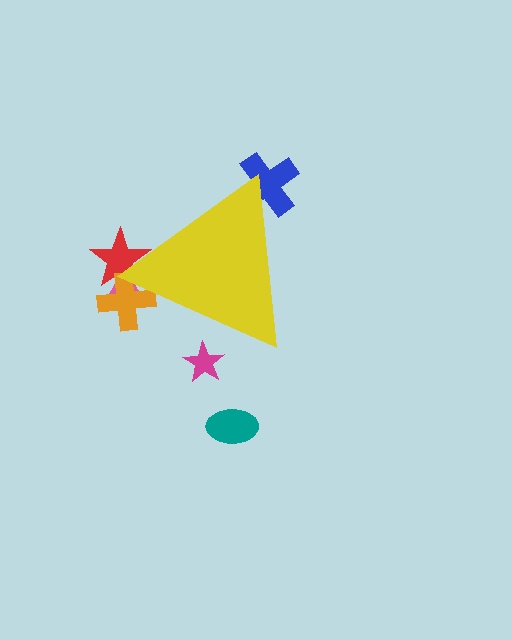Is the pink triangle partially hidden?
Yes, the pink triangle is partially hidden behind the yellow triangle.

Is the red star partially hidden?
Yes, the red star is partially hidden behind the yellow triangle.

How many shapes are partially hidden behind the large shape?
5 shapes are partially hidden.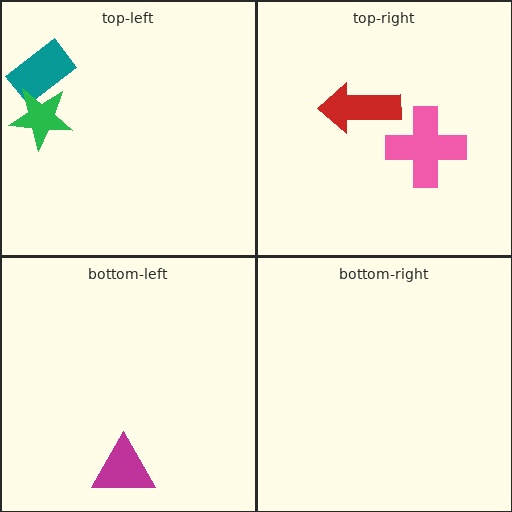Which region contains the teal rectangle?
The top-left region.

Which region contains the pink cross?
The top-right region.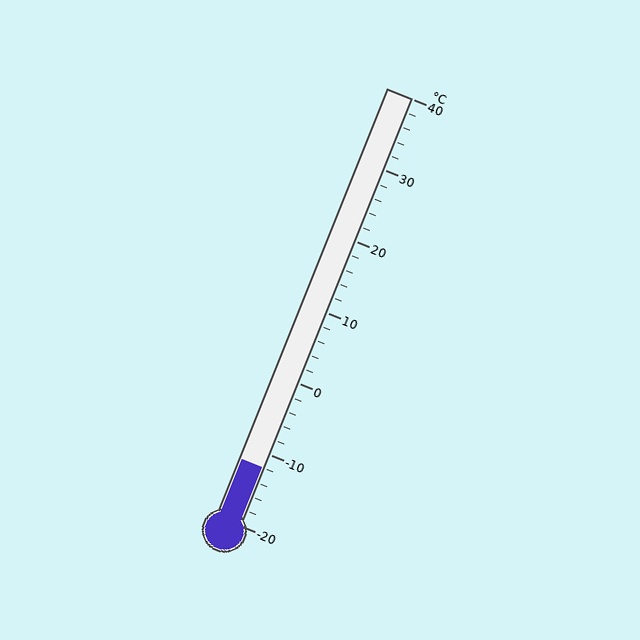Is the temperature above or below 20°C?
The temperature is below 20°C.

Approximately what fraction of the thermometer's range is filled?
The thermometer is filled to approximately 15% of its range.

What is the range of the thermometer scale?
The thermometer scale ranges from -20°C to 40°C.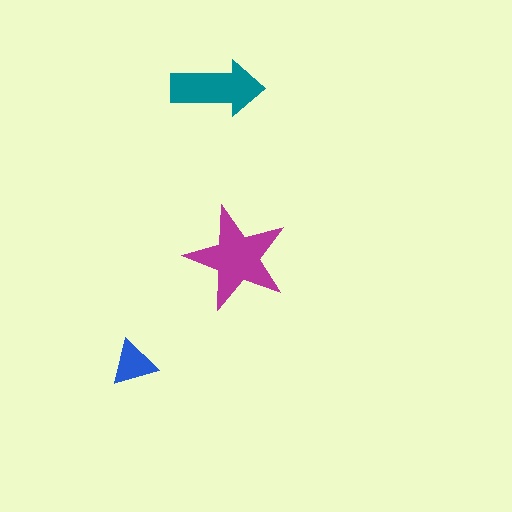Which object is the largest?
The magenta star.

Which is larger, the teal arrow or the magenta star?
The magenta star.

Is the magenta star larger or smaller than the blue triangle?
Larger.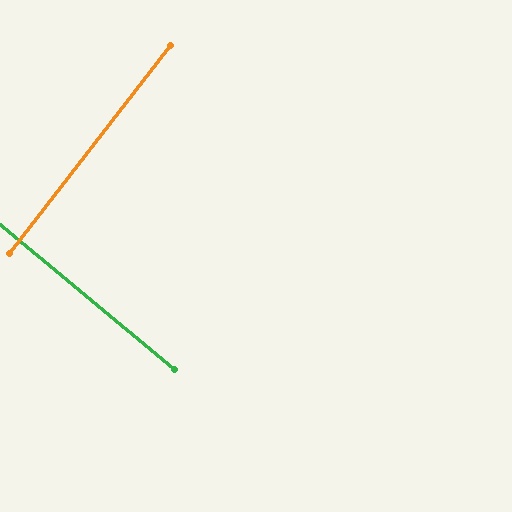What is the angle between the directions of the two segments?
Approximately 88 degrees.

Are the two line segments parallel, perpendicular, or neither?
Perpendicular — they meet at approximately 88°.